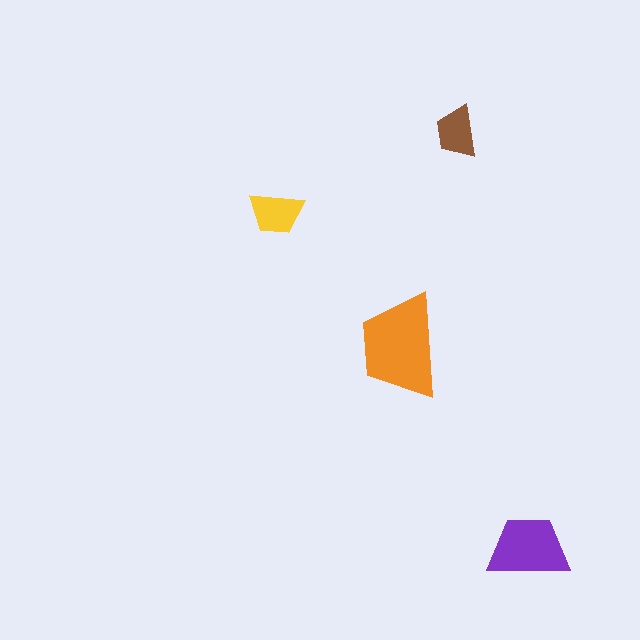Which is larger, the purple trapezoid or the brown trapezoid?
The purple one.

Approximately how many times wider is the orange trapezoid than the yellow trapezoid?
About 2 times wider.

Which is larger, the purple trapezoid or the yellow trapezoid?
The purple one.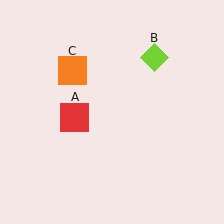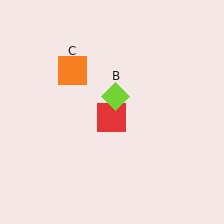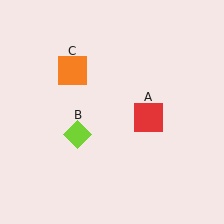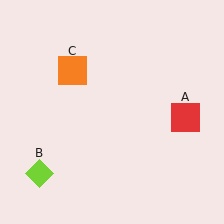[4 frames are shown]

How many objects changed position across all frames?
2 objects changed position: red square (object A), lime diamond (object B).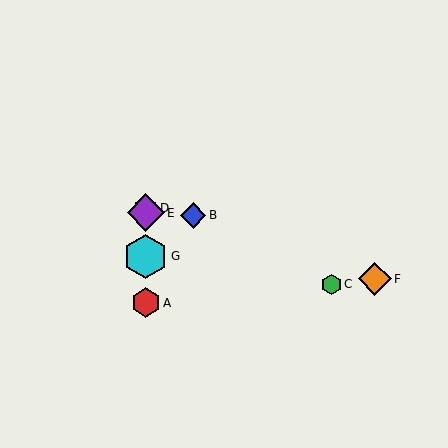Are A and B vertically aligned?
No, A is at x≈146 and B is at x≈193.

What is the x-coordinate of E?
Object E is at x≈146.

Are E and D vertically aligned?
Yes, both are at x≈146.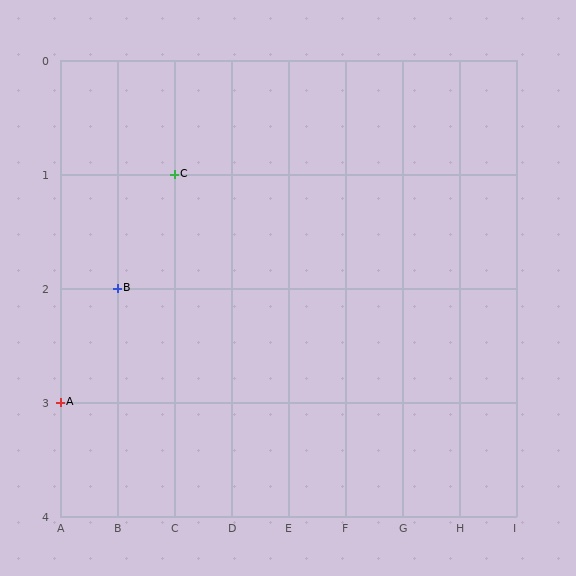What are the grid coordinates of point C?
Point C is at grid coordinates (C, 1).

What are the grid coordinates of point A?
Point A is at grid coordinates (A, 3).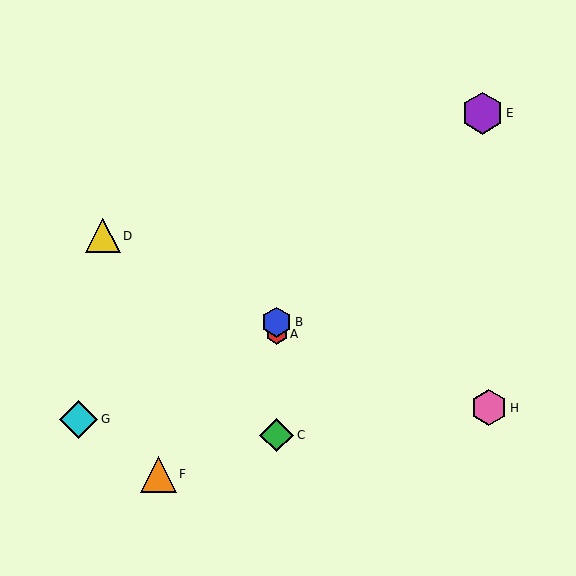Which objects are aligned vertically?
Objects A, B, C are aligned vertically.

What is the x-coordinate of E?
Object E is at x≈482.